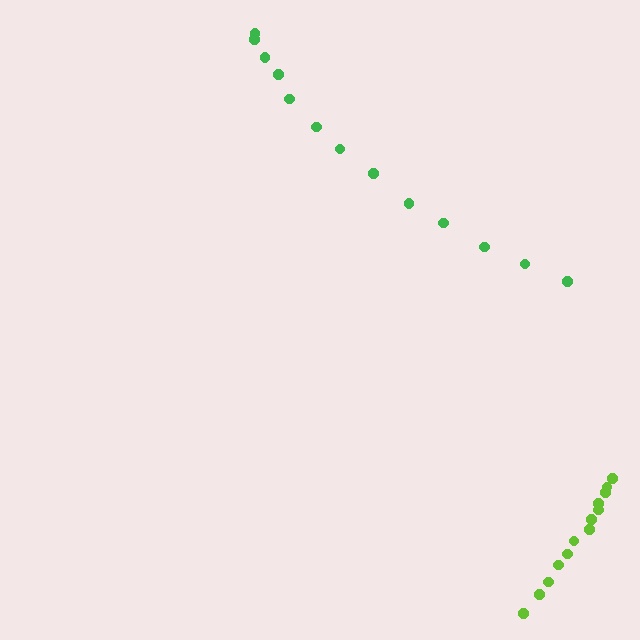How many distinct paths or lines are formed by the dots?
There are 2 distinct paths.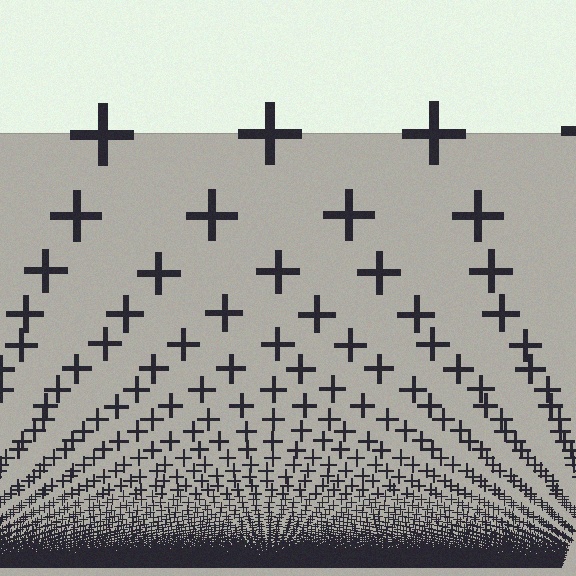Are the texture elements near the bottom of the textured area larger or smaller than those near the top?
Smaller. The gradient is inverted — elements near the bottom are smaller and denser.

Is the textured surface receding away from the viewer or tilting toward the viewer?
The surface appears to tilt toward the viewer. Texture elements get larger and sparser toward the top.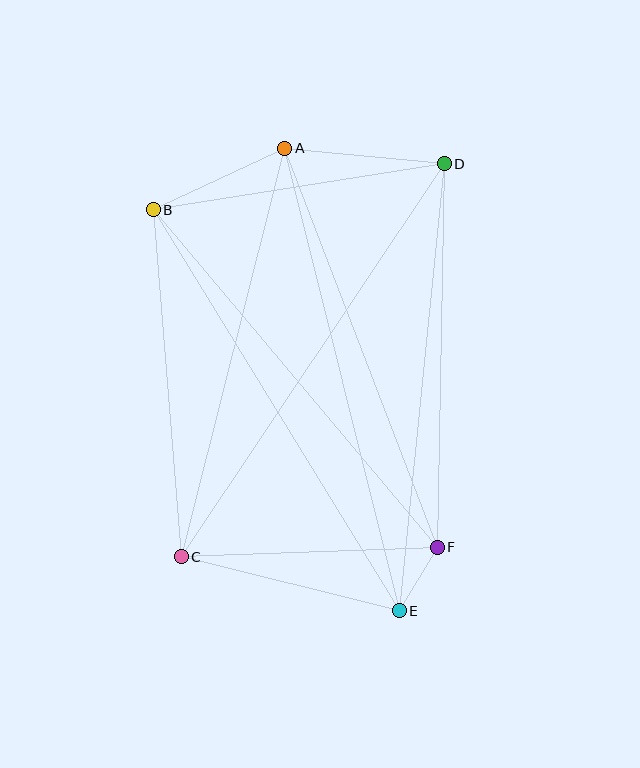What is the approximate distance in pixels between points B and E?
The distance between B and E is approximately 471 pixels.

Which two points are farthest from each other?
Points A and E are farthest from each other.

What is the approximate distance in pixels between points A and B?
The distance between A and B is approximately 145 pixels.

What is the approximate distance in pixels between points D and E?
The distance between D and E is approximately 449 pixels.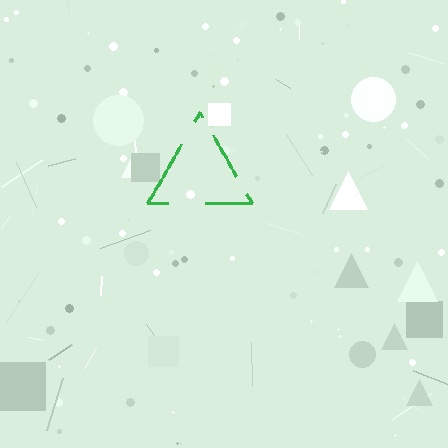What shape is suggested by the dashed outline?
The dashed outline suggests a triangle.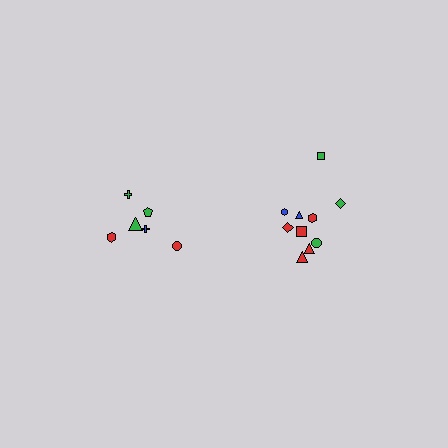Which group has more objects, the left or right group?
The right group.